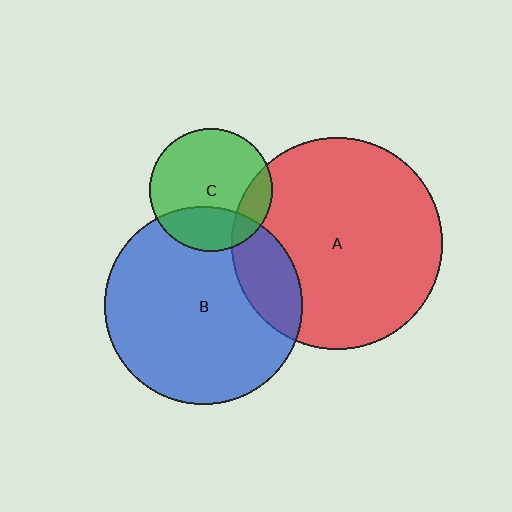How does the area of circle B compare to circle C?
Approximately 2.6 times.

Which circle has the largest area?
Circle A (red).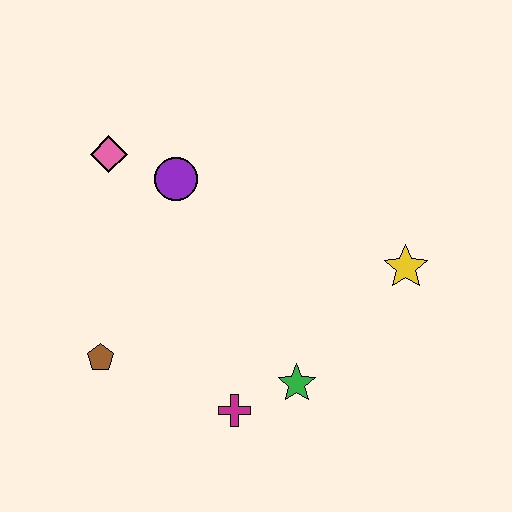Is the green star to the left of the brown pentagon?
No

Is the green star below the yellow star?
Yes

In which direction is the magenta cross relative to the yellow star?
The magenta cross is to the left of the yellow star.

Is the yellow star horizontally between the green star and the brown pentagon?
No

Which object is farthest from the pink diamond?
The yellow star is farthest from the pink diamond.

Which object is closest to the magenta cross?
The green star is closest to the magenta cross.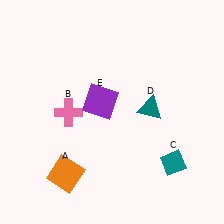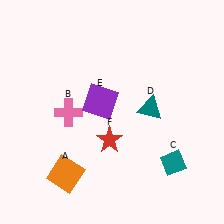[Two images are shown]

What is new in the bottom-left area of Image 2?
A red star (F) was added in the bottom-left area of Image 2.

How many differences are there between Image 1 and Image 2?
There is 1 difference between the two images.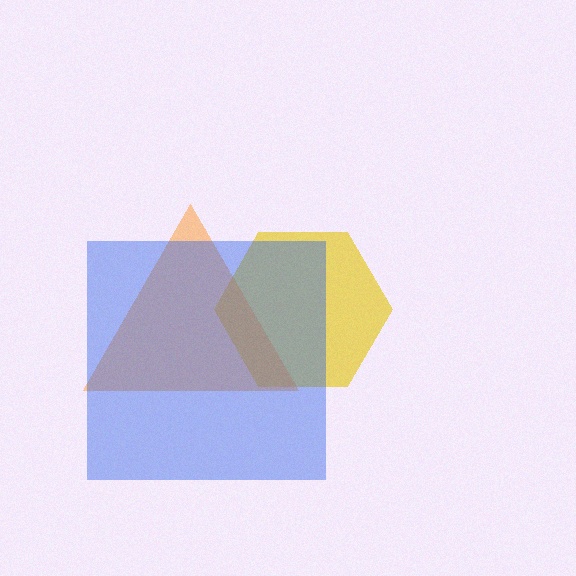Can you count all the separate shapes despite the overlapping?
Yes, there are 3 separate shapes.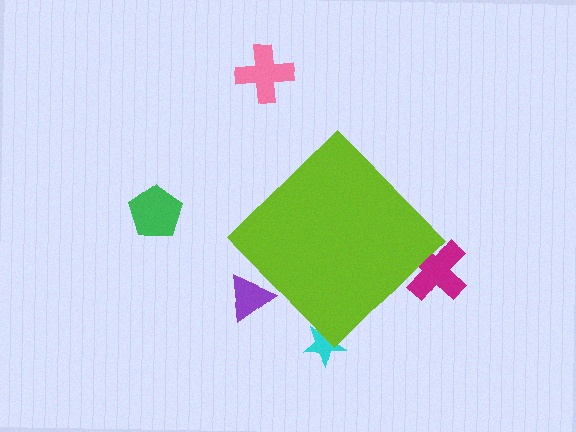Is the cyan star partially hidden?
Yes, the cyan star is partially hidden behind the lime diamond.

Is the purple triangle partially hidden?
Yes, the purple triangle is partially hidden behind the lime diamond.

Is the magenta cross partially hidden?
Yes, the magenta cross is partially hidden behind the lime diamond.